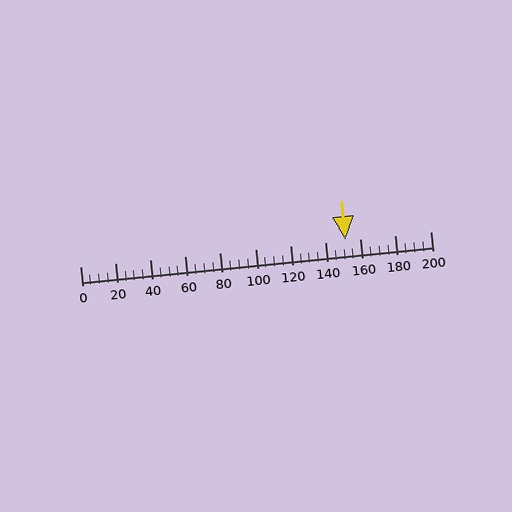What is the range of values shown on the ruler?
The ruler shows values from 0 to 200.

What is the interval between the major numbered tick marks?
The major tick marks are spaced 20 units apart.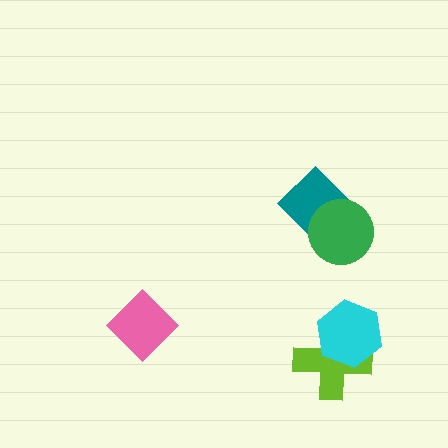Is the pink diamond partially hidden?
No, no other shape covers it.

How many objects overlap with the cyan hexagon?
1 object overlaps with the cyan hexagon.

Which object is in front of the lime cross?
The cyan hexagon is in front of the lime cross.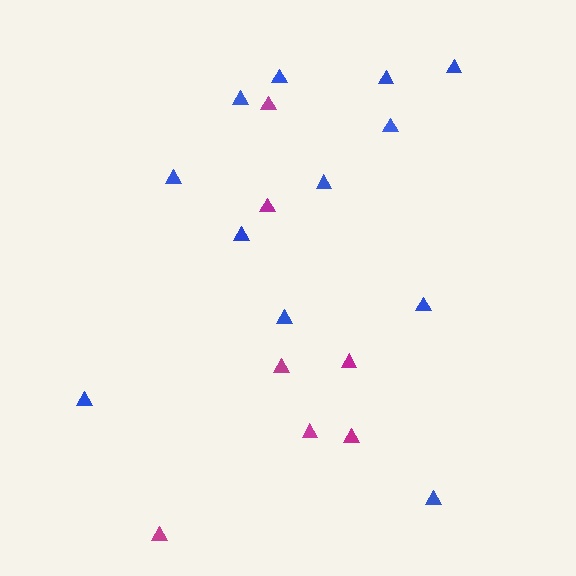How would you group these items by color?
There are 2 groups: one group of magenta triangles (7) and one group of blue triangles (12).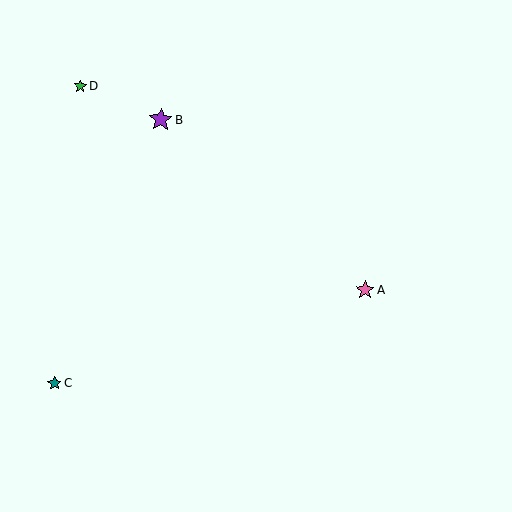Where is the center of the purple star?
The center of the purple star is at (161, 119).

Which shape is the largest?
The purple star (labeled B) is the largest.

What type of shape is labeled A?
Shape A is a pink star.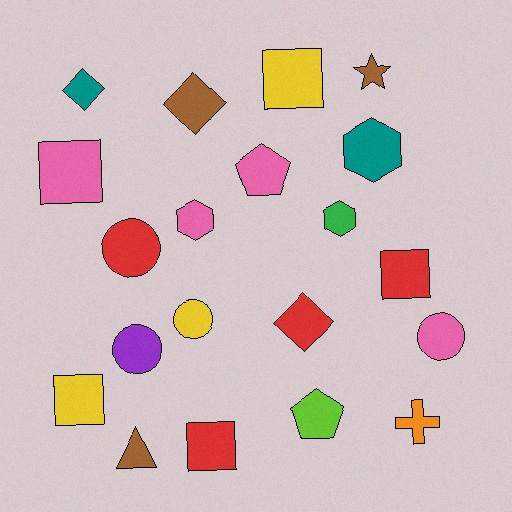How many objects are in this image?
There are 20 objects.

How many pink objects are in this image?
There are 4 pink objects.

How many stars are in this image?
There is 1 star.